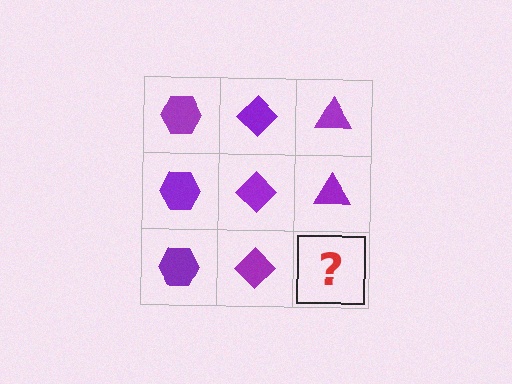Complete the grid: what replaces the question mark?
The question mark should be replaced with a purple triangle.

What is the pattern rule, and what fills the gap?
The rule is that each column has a consistent shape. The gap should be filled with a purple triangle.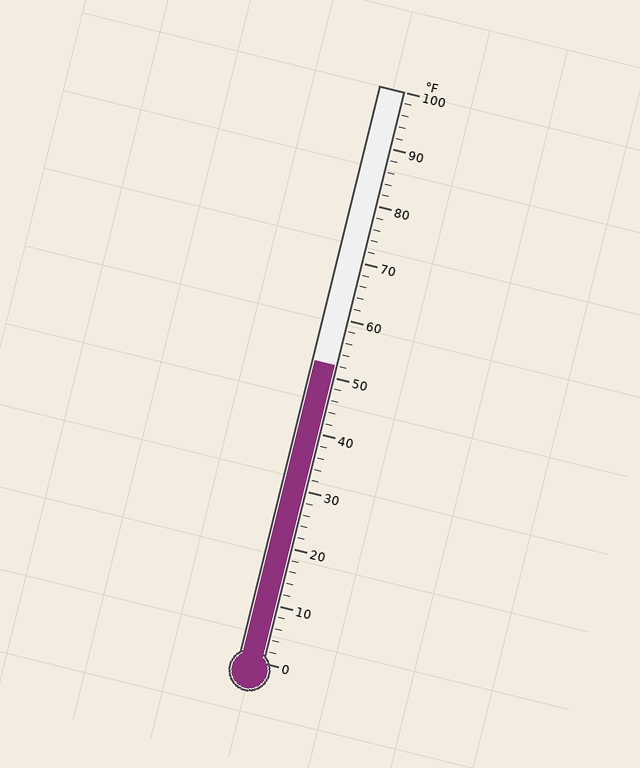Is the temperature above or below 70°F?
The temperature is below 70°F.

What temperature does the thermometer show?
The thermometer shows approximately 52°F.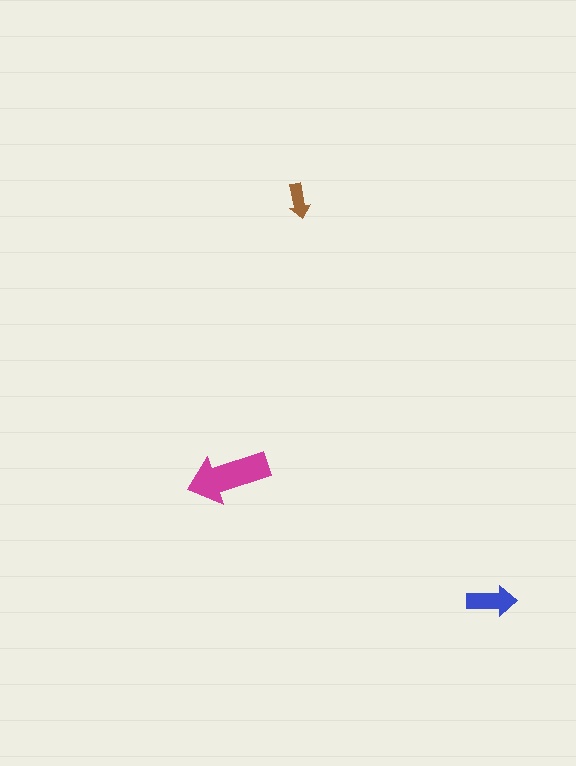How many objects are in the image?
There are 3 objects in the image.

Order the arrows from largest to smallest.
the magenta one, the blue one, the brown one.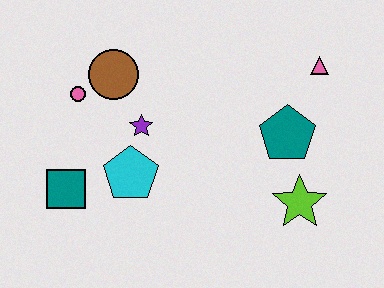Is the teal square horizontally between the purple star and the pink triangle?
No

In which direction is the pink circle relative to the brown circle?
The pink circle is to the left of the brown circle.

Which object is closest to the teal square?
The cyan pentagon is closest to the teal square.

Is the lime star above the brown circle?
No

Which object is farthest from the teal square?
The pink triangle is farthest from the teal square.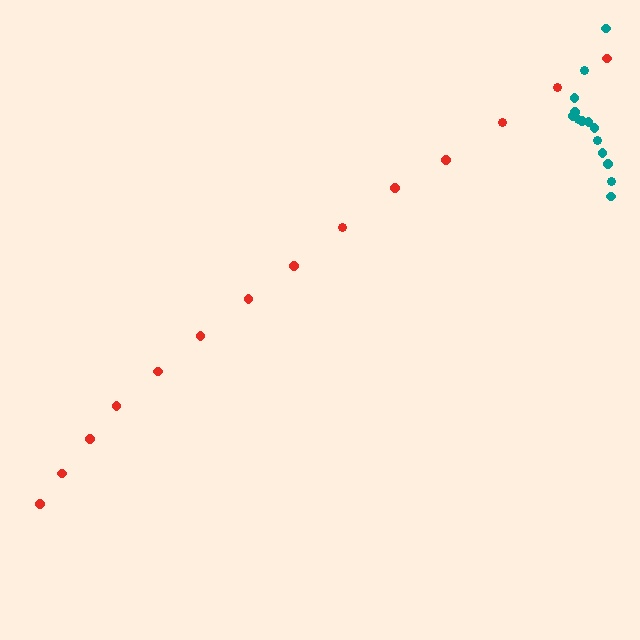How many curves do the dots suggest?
There are 2 distinct paths.